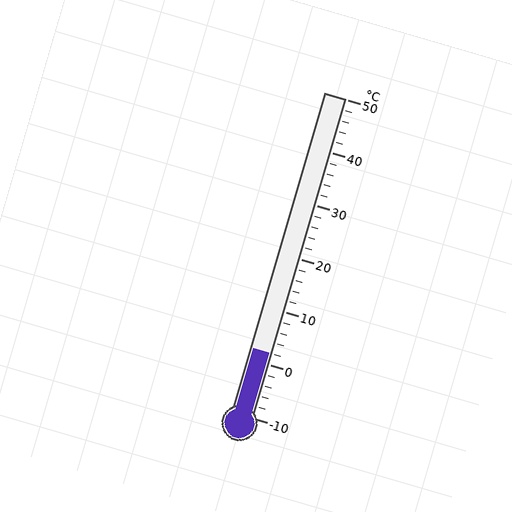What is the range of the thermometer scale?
The thermometer scale ranges from -10°C to 50°C.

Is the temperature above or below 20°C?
The temperature is below 20°C.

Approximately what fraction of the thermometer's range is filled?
The thermometer is filled to approximately 20% of its range.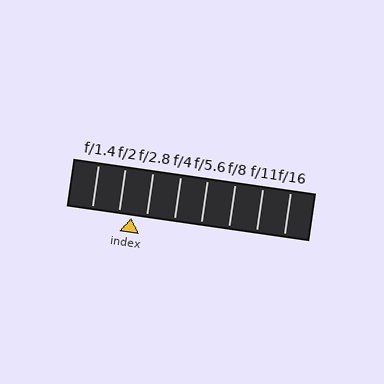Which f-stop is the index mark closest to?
The index mark is closest to f/2.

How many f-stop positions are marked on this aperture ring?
There are 8 f-stop positions marked.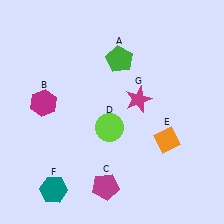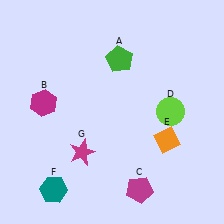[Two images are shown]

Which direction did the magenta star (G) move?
The magenta star (G) moved left.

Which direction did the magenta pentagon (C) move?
The magenta pentagon (C) moved right.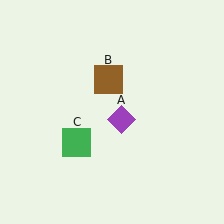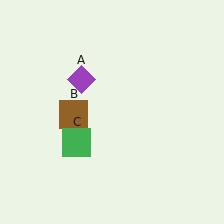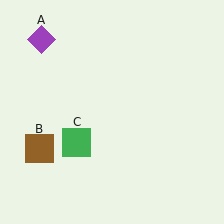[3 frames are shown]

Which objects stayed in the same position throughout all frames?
Green square (object C) remained stationary.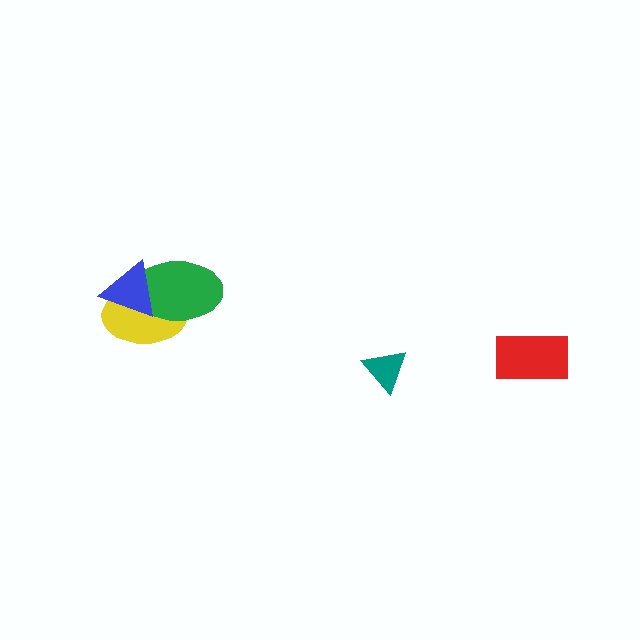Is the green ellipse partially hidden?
Yes, it is partially covered by another shape.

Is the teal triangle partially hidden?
No, no other shape covers it.